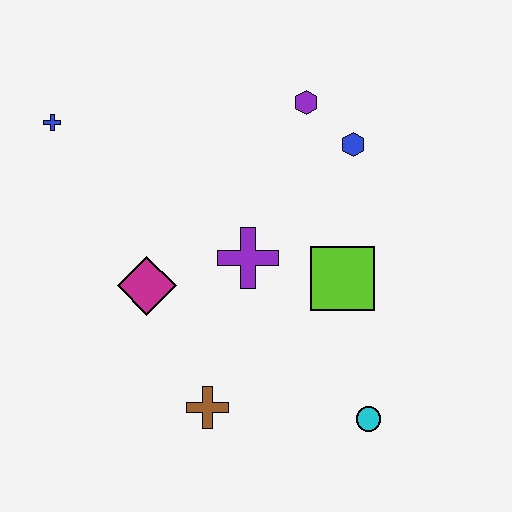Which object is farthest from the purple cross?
The blue cross is farthest from the purple cross.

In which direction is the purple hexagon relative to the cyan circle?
The purple hexagon is above the cyan circle.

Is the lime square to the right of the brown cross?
Yes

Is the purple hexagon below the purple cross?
No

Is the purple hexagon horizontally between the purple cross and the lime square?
Yes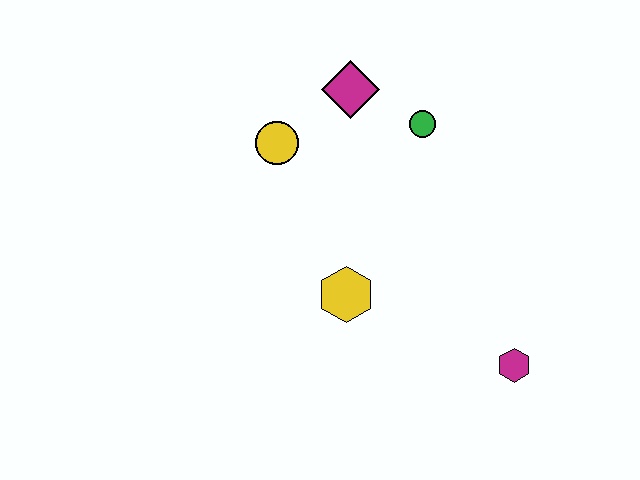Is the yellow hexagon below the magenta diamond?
Yes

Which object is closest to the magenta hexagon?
The yellow hexagon is closest to the magenta hexagon.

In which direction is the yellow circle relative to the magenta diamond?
The yellow circle is to the left of the magenta diamond.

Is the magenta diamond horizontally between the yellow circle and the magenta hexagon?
Yes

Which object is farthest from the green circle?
The magenta hexagon is farthest from the green circle.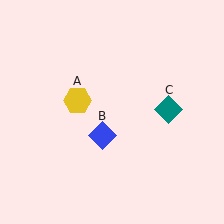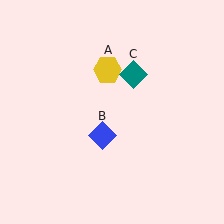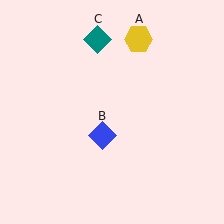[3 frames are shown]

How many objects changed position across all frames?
2 objects changed position: yellow hexagon (object A), teal diamond (object C).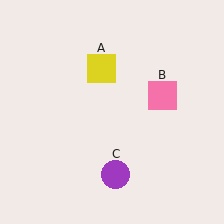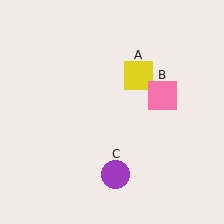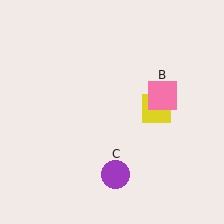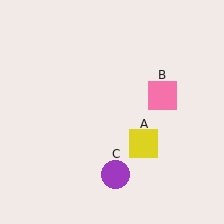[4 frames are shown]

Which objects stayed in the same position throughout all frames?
Pink square (object B) and purple circle (object C) remained stationary.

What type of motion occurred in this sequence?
The yellow square (object A) rotated clockwise around the center of the scene.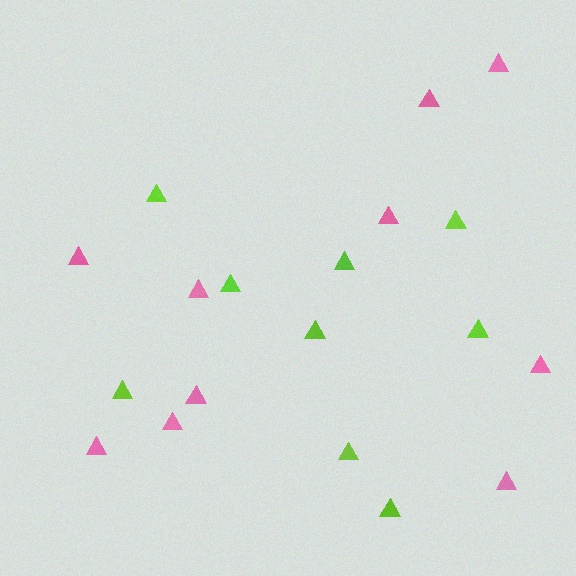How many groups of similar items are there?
There are 2 groups: one group of pink triangles (10) and one group of lime triangles (9).